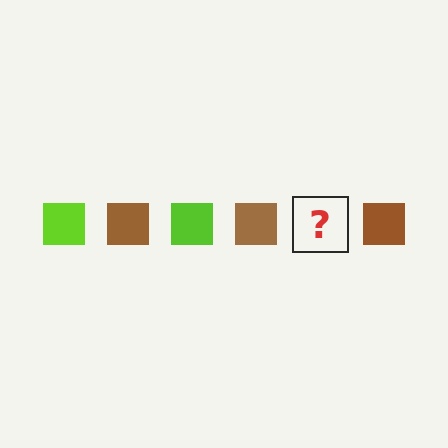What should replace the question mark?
The question mark should be replaced with a lime square.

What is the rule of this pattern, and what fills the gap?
The rule is that the pattern cycles through lime, brown squares. The gap should be filled with a lime square.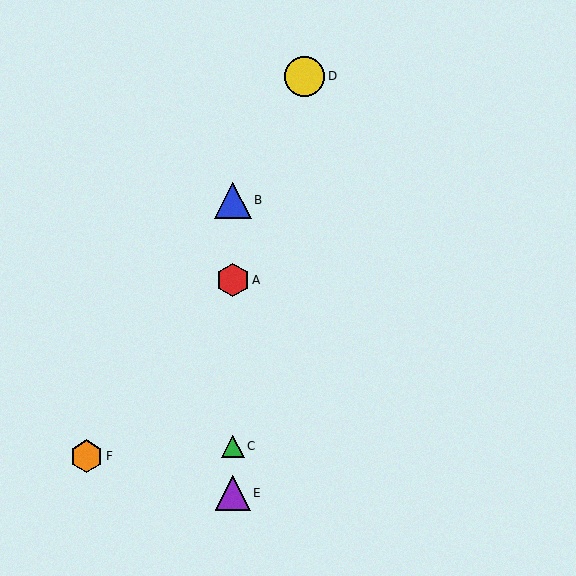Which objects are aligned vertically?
Objects A, B, C, E are aligned vertically.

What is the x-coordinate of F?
Object F is at x≈87.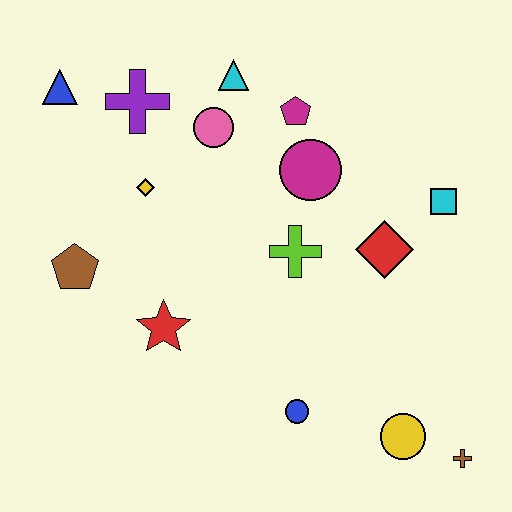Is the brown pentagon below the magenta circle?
Yes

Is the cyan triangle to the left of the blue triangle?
No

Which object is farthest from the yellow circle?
The blue triangle is farthest from the yellow circle.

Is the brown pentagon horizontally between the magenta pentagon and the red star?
No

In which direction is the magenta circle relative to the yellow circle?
The magenta circle is above the yellow circle.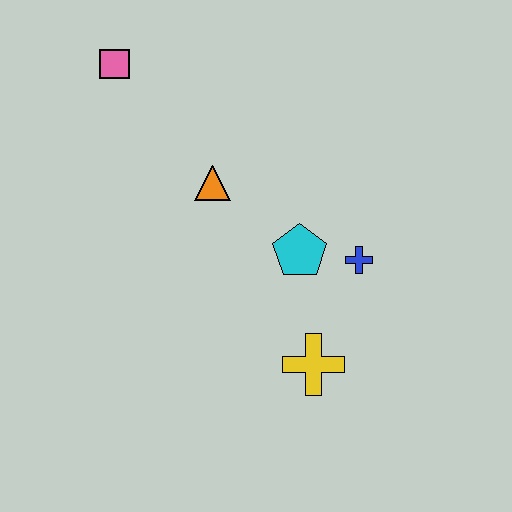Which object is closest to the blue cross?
The cyan pentagon is closest to the blue cross.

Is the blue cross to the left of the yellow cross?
No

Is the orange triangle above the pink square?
No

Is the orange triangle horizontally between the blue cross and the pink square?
Yes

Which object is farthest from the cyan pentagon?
The pink square is farthest from the cyan pentagon.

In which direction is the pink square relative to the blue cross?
The pink square is to the left of the blue cross.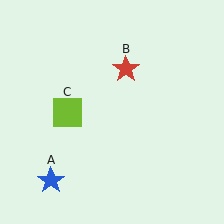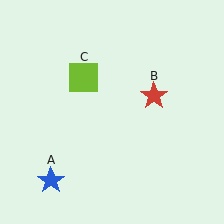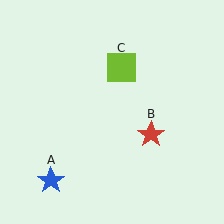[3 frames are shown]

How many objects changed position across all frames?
2 objects changed position: red star (object B), lime square (object C).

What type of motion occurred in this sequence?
The red star (object B), lime square (object C) rotated clockwise around the center of the scene.